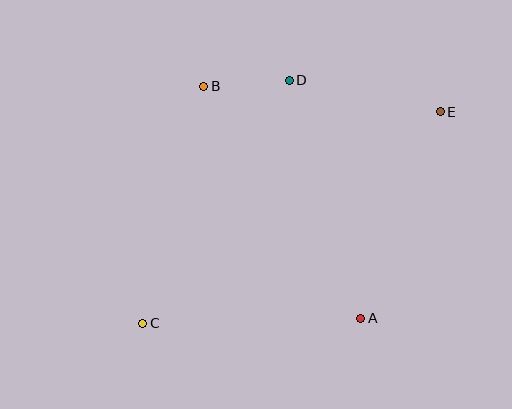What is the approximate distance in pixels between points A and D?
The distance between A and D is approximately 249 pixels.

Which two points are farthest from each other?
Points C and E are farthest from each other.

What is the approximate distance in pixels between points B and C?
The distance between B and C is approximately 245 pixels.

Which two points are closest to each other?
Points B and D are closest to each other.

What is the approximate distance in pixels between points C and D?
The distance between C and D is approximately 284 pixels.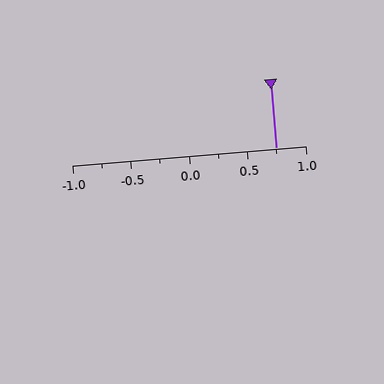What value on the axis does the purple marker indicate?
The marker indicates approximately 0.75.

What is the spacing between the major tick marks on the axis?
The major ticks are spaced 0.5 apart.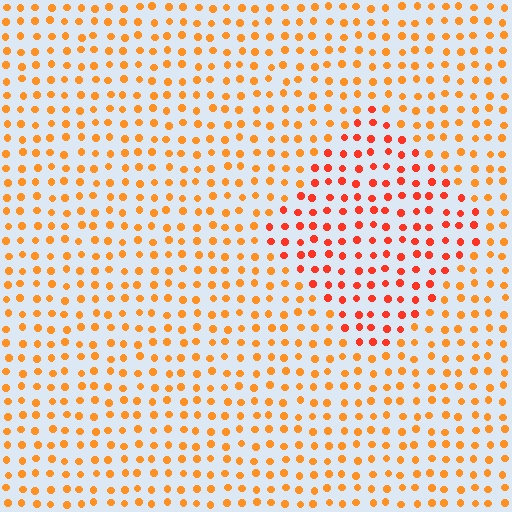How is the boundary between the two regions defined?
The boundary is defined purely by a slight shift in hue (about 26 degrees). Spacing, size, and orientation are identical on both sides.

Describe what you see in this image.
The image is filled with small orange elements in a uniform arrangement. A diamond-shaped region is visible where the elements are tinted to a slightly different hue, forming a subtle color boundary.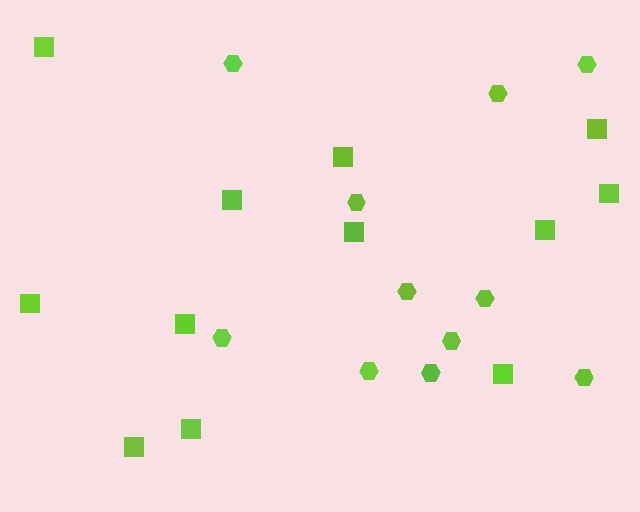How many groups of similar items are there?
There are 2 groups: one group of squares (12) and one group of hexagons (11).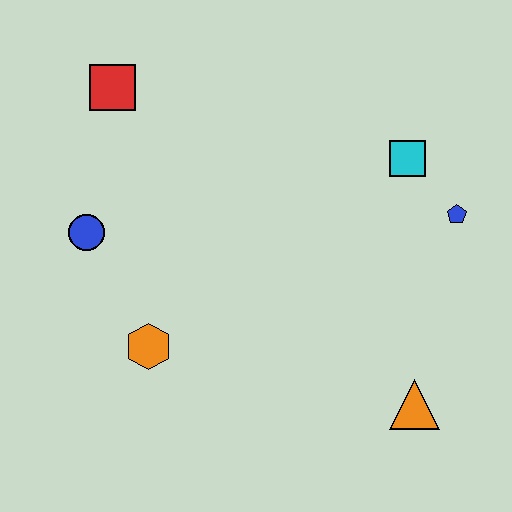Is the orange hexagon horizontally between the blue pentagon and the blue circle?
Yes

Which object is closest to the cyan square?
The blue pentagon is closest to the cyan square.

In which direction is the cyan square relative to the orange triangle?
The cyan square is above the orange triangle.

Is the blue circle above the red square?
No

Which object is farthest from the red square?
The orange triangle is farthest from the red square.